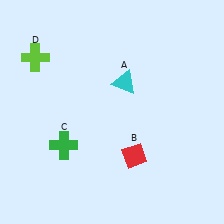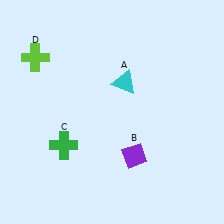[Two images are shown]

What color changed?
The diamond (B) changed from red in Image 1 to purple in Image 2.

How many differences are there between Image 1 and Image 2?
There is 1 difference between the two images.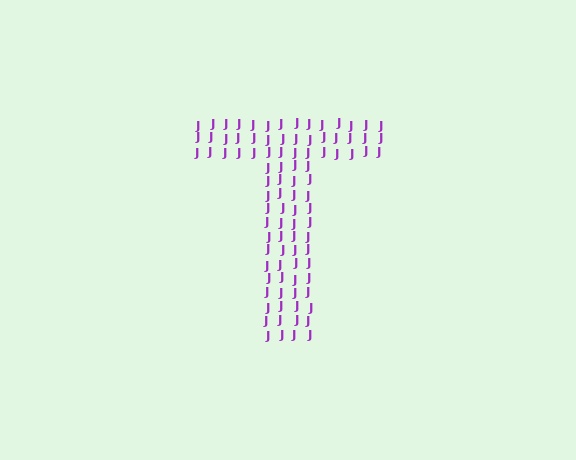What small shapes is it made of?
It is made of small letter J's.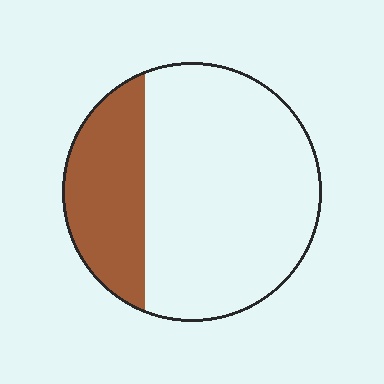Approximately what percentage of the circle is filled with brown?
Approximately 25%.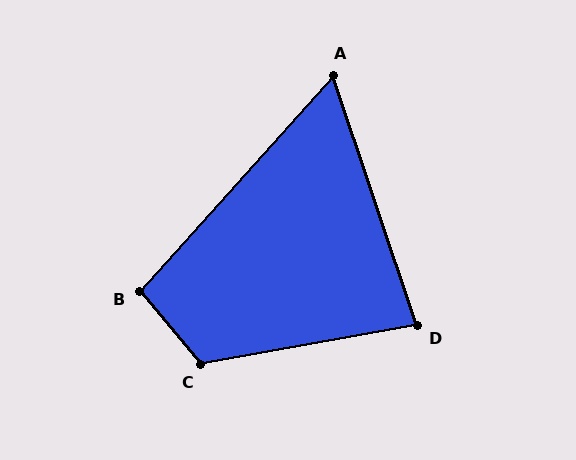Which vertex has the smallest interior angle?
A, at approximately 61 degrees.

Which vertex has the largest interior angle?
C, at approximately 119 degrees.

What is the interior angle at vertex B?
Approximately 98 degrees (obtuse).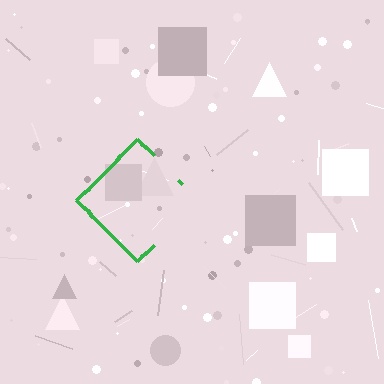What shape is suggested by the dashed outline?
The dashed outline suggests a diamond.